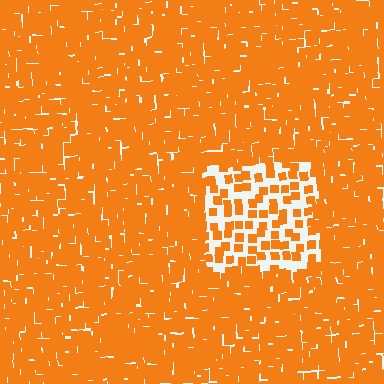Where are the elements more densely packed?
The elements are more densely packed outside the rectangle boundary.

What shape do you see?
I see a rectangle.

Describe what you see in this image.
The image contains small orange elements arranged at two different densities. A rectangle-shaped region is visible where the elements are less densely packed than the surrounding area.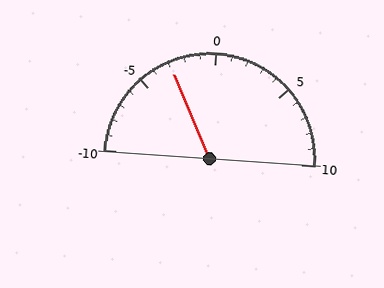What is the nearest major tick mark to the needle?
The nearest major tick mark is -5.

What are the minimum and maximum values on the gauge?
The gauge ranges from -10 to 10.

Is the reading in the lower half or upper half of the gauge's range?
The reading is in the lower half of the range (-10 to 10).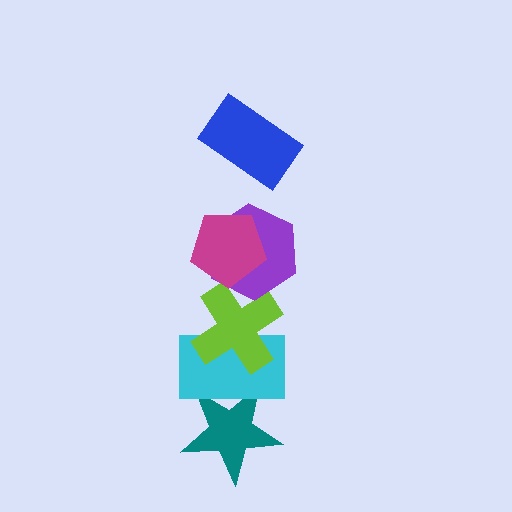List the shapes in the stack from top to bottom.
From top to bottom: the blue rectangle, the magenta pentagon, the purple hexagon, the lime cross, the cyan rectangle, the teal star.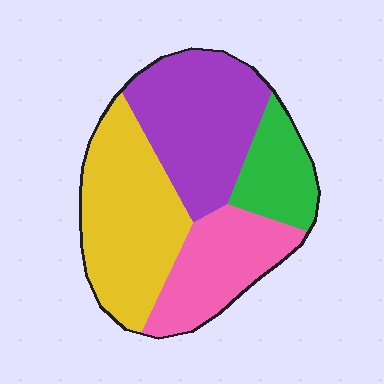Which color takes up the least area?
Green, at roughly 15%.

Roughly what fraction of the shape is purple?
Purple covers 31% of the shape.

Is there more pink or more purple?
Purple.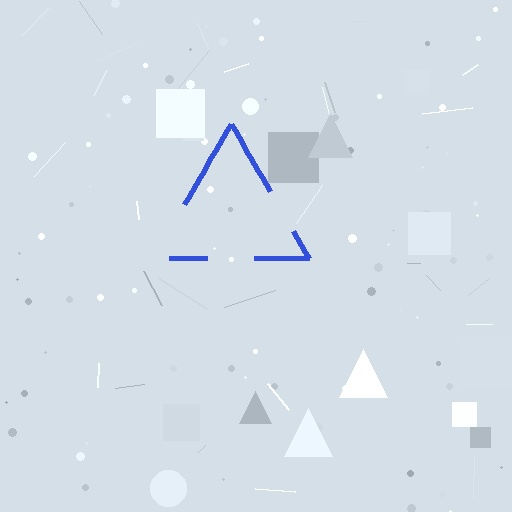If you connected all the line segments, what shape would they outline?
They would outline a triangle.